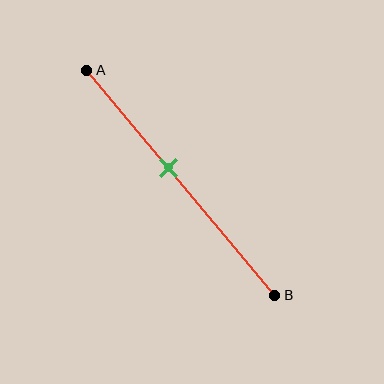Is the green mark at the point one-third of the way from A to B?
No, the mark is at about 45% from A, not at the 33% one-third point.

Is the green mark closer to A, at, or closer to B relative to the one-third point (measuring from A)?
The green mark is closer to point B than the one-third point of segment AB.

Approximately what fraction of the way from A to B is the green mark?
The green mark is approximately 45% of the way from A to B.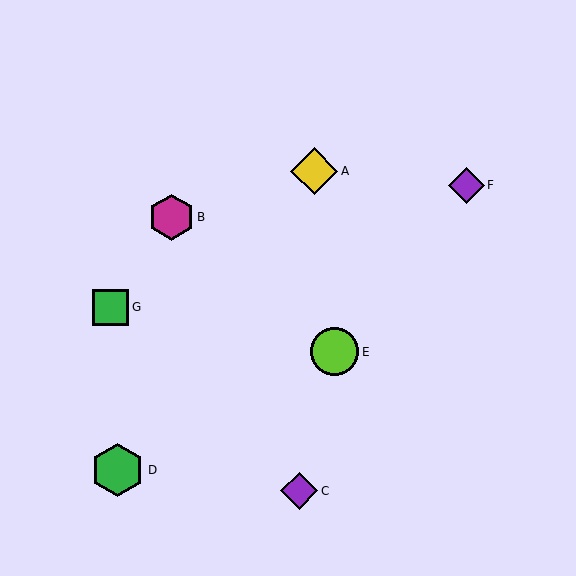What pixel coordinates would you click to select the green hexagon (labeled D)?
Click at (118, 470) to select the green hexagon D.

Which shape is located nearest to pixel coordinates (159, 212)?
The magenta hexagon (labeled B) at (171, 217) is nearest to that location.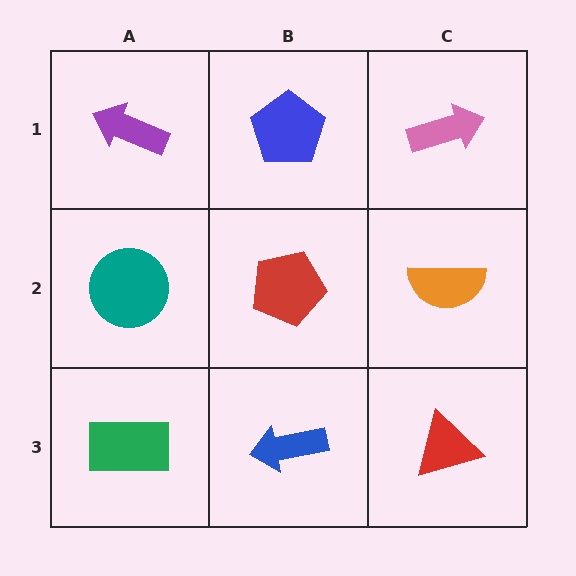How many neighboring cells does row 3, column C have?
2.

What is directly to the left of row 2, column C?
A red pentagon.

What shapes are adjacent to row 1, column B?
A red pentagon (row 2, column B), a purple arrow (row 1, column A), a pink arrow (row 1, column C).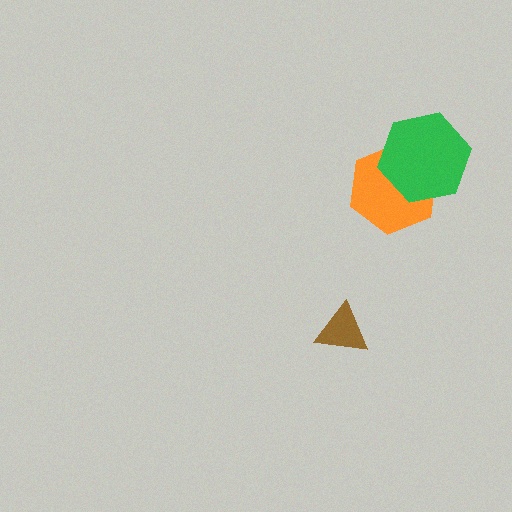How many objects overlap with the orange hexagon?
1 object overlaps with the orange hexagon.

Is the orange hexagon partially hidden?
Yes, it is partially covered by another shape.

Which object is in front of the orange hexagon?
The green hexagon is in front of the orange hexagon.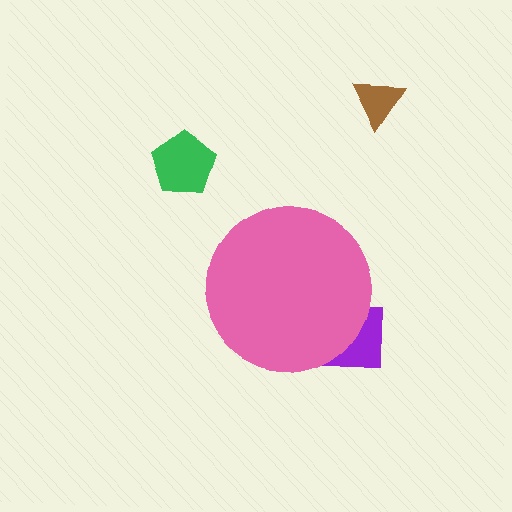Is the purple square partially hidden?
Yes, the purple square is partially hidden behind the pink circle.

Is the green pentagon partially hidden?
No, the green pentagon is fully visible.